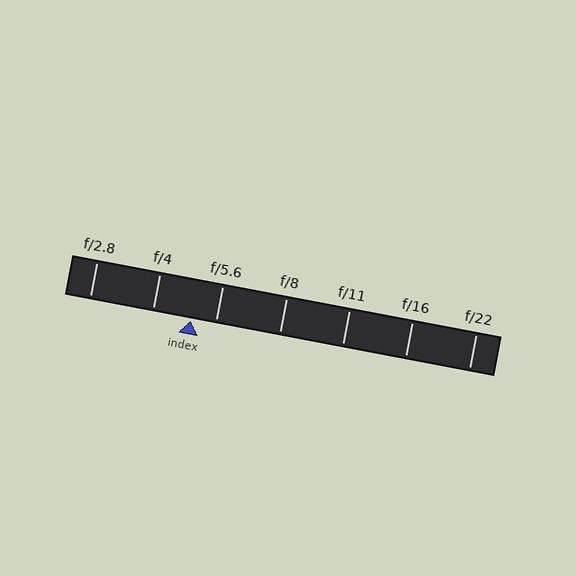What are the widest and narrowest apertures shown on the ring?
The widest aperture shown is f/2.8 and the narrowest is f/22.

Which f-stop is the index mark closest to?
The index mark is closest to f/5.6.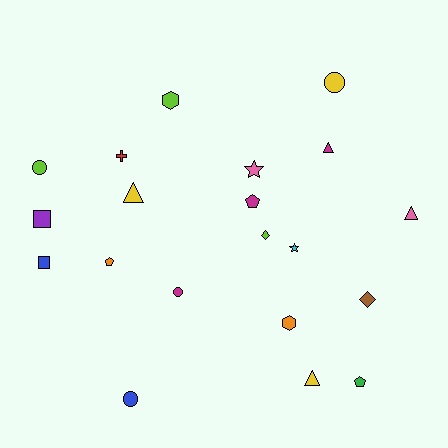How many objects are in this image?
There are 20 objects.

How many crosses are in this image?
There is 1 cross.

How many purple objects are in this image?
There is 1 purple object.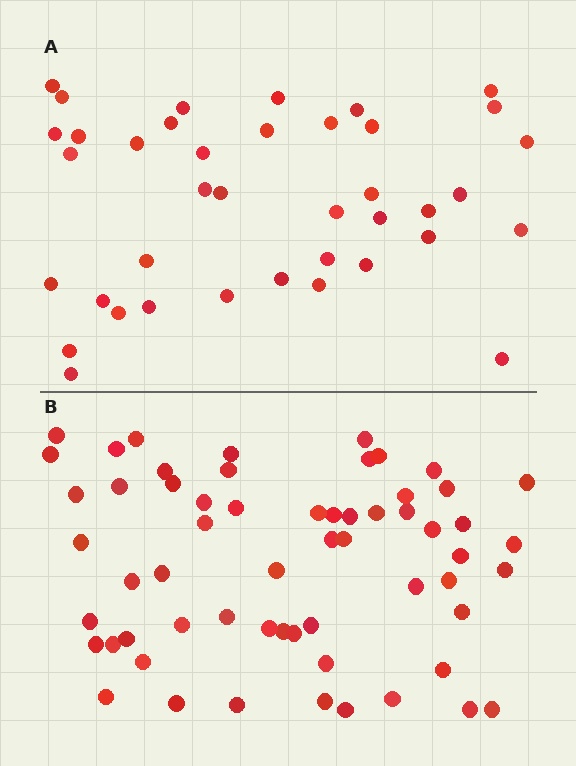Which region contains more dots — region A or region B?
Region B (the bottom region) has more dots.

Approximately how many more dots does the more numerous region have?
Region B has approximately 20 more dots than region A.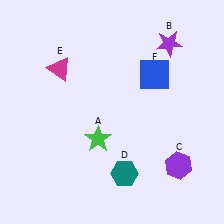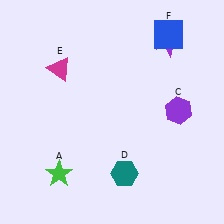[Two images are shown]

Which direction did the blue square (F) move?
The blue square (F) moved up.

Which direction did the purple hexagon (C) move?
The purple hexagon (C) moved up.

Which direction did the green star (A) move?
The green star (A) moved left.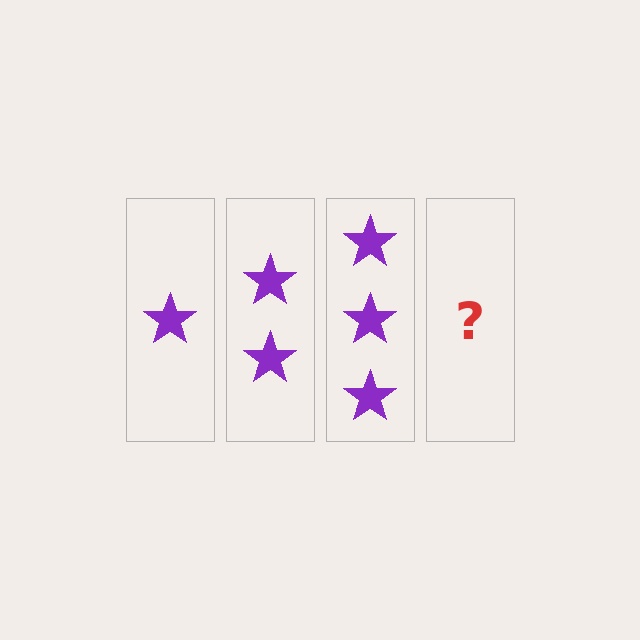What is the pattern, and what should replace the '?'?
The pattern is that each step adds one more star. The '?' should be 4 stars.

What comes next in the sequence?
The next element should be 4 stars.